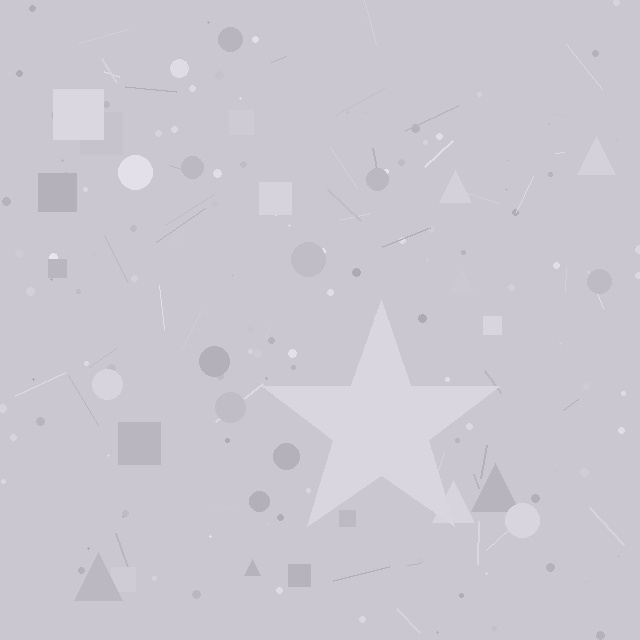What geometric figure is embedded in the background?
A star is embedded in the background.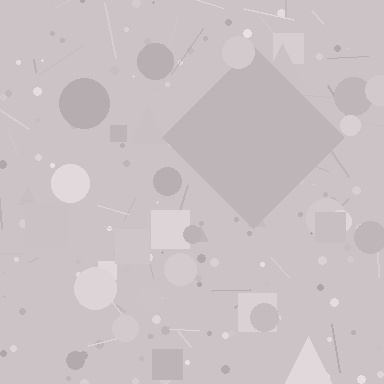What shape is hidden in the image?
A diamond is hidden in the image.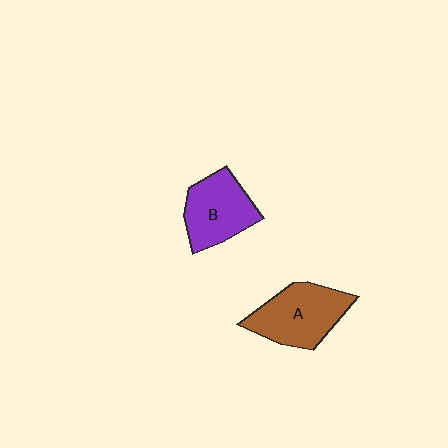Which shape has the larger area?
Shape A (brown).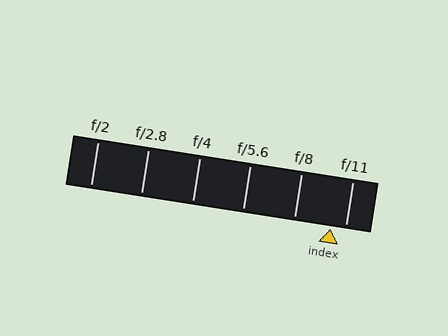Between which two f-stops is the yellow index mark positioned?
The index mark is between f/8 and f/11.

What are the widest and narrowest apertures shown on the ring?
The widest aperture shown is f/2 and the narrowest is f/11.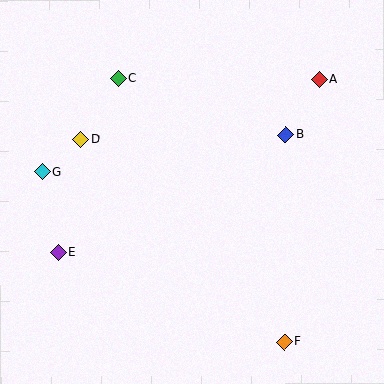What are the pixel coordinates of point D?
Point D is at (81, 139).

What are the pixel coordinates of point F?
Point F is at (284, 342).